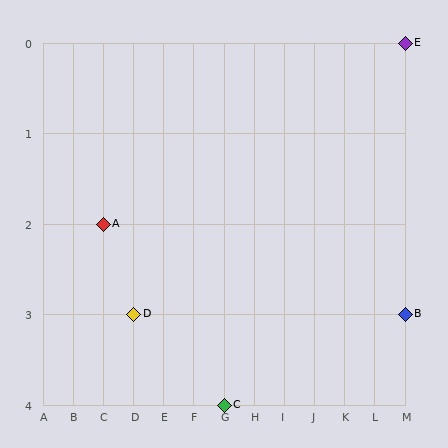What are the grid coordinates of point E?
Point E is at grid coordinates (M, 0).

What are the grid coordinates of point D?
Point D is at grid coordinates (D, 3).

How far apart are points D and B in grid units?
Points D and B are 9 columns apart.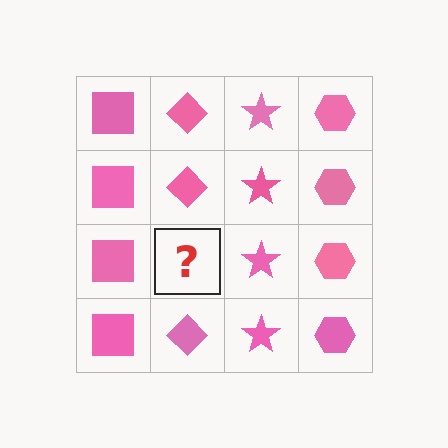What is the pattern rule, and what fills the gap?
The rule is that each column has a consistent shape. The gap should be filled with a pink diamond.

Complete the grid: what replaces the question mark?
The question mark should be replaced with a pink diamond.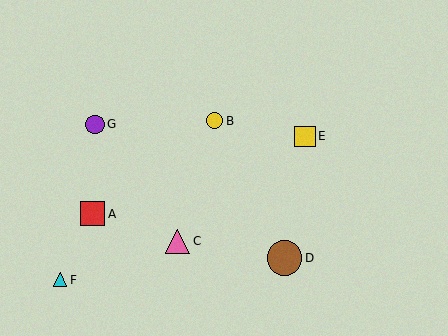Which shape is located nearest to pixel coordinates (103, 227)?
The red square (labeled A) at (92, 214) is nearest to that location.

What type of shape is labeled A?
Shape A is a red square.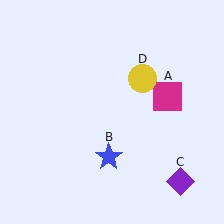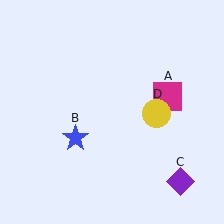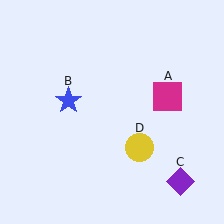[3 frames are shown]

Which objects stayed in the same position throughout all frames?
Magenta square (object A) and purple diamond (object C) remained stationary.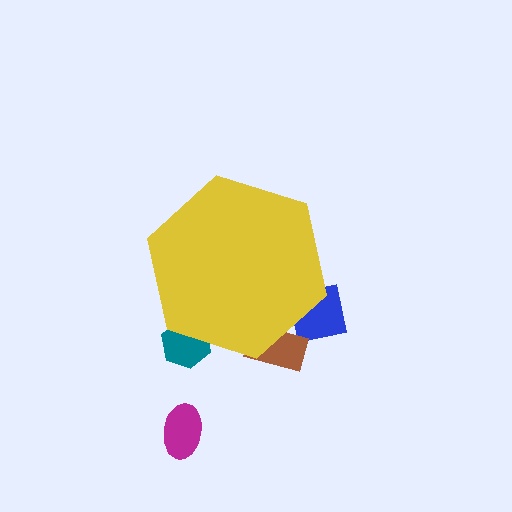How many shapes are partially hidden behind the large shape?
3 shapes are partially hidden.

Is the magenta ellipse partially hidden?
No, the magenta ellipse is fully visible.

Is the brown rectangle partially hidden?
Yes, the brown rectangle is partially hidden behind the yellow hexagon.